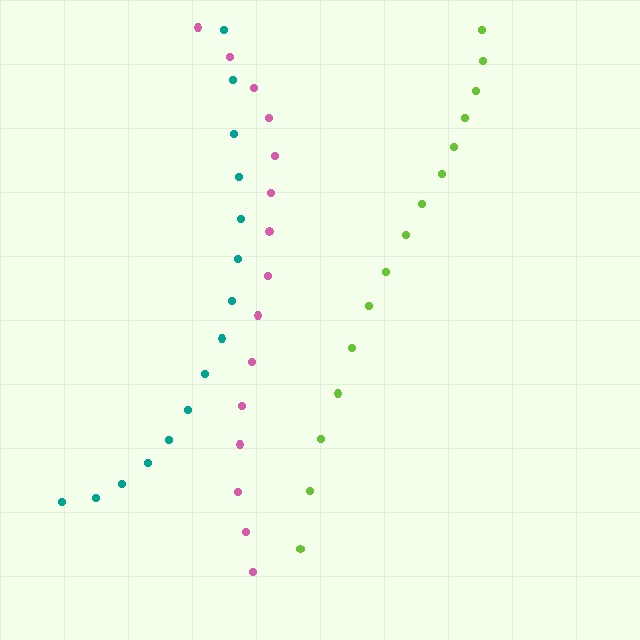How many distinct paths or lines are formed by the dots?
There are 3 distinct paths.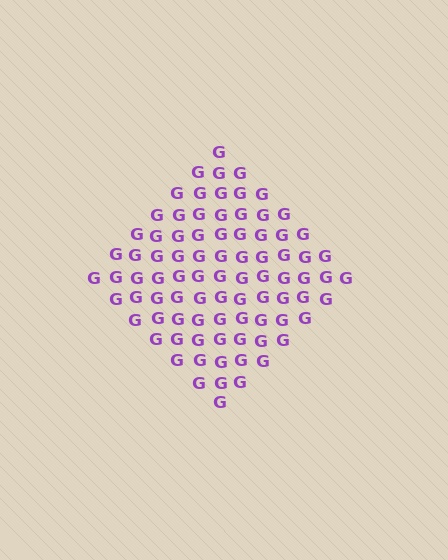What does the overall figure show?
The overall figure shows a diamond.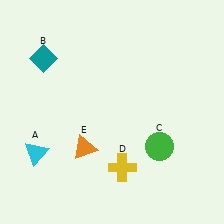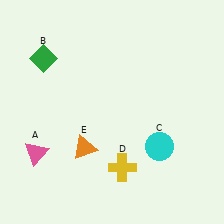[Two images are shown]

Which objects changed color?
A changed from cyan to pink. B changed from teal to green. C changed from green to cyan.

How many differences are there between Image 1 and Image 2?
There are 3 differences between the two images.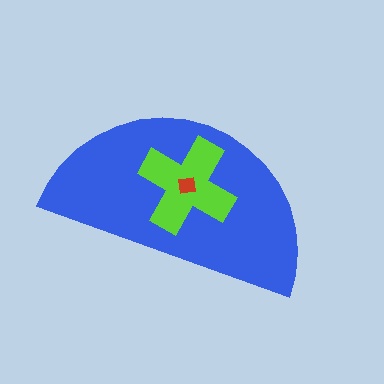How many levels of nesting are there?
3.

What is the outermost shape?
The blue semicircle.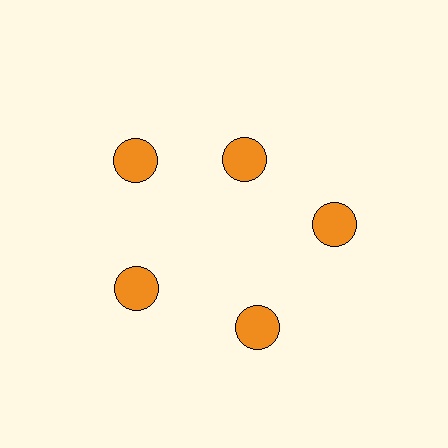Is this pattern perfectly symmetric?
No. The 5 orange circles are arranged in a ring, but one element near the 1 o'clock position is pulled inward toward the center, breaking the 5-fold rotational symmetry.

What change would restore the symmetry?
The symmetry would be restored by moving it outward, back onto the ring so that all 5 circles sit at equal angles and equal distance from the center.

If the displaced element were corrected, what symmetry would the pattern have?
It would have 5-fold rotational symmetry — the pattern would map onto itself every 72 degrees.